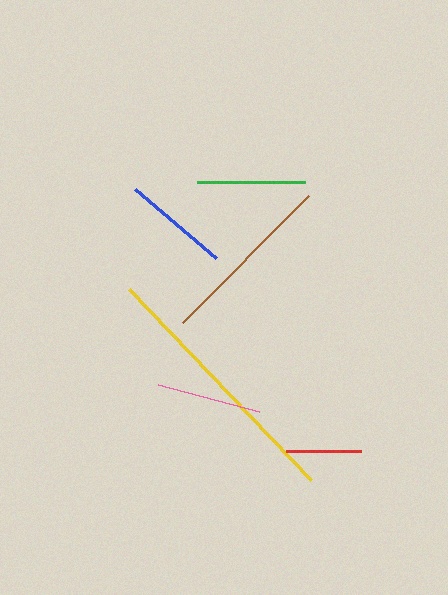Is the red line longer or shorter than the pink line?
The pink line is longer than the red line.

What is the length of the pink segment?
The pink segment is approximately 104 pixels long.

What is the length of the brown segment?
The brown segment is approximately 179 pixels long.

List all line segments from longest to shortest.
From longest to shortest: yellow, brown, green, blue, pink, red.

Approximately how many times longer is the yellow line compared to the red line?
The yellow line is approximately 3.5 times the length of the red line.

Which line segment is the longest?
The yellow line is the longest at approximately 265 pixels.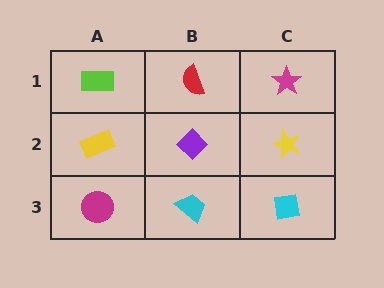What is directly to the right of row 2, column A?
A purple diamond.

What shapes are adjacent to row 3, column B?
A purple diamond (row 2, column B), a magenta circle (row 3, column A), a cyan square (row 3, column C).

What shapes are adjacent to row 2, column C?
A magenta star (row 1, column C), a cyan square (row 3, column C), a purple diamond (row 2, column B).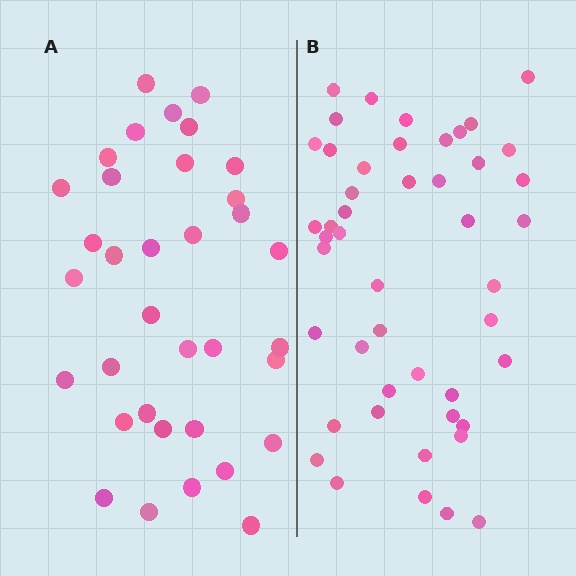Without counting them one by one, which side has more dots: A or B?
Region B (the right region) has more dots.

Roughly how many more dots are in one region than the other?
Region B has roughly 12 or so more dots than region A.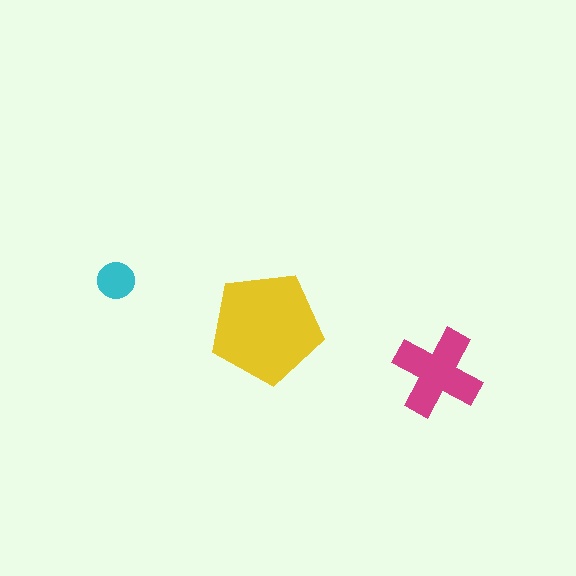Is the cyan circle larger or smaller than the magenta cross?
Smaller.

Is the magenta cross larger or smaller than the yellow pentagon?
Smaller.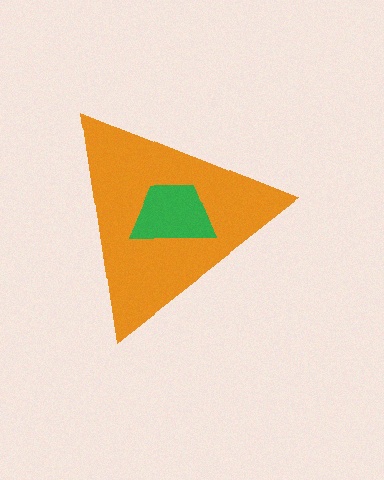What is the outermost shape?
The orange triangle.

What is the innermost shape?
The green trapezoid.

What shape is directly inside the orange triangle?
The green trapezoid.